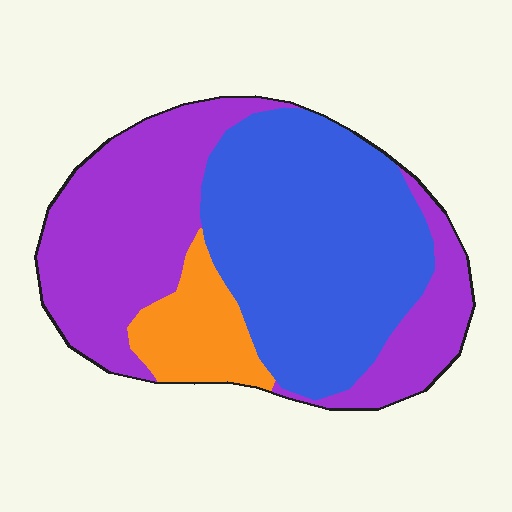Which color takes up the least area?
Orange, at roughly 10%.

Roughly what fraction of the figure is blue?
Blue covers around 45% of the figure.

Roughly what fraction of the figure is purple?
Purple takes up between a quarter and a half of the figure.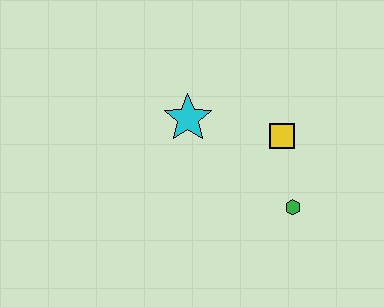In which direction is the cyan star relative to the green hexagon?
The cyan star is to the left of the green hexagon.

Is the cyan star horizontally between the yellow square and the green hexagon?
No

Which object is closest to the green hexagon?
The yellow square is closest to the green hexagon.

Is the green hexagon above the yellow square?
No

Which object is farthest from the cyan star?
The green hexagon is farthest from the cyan star.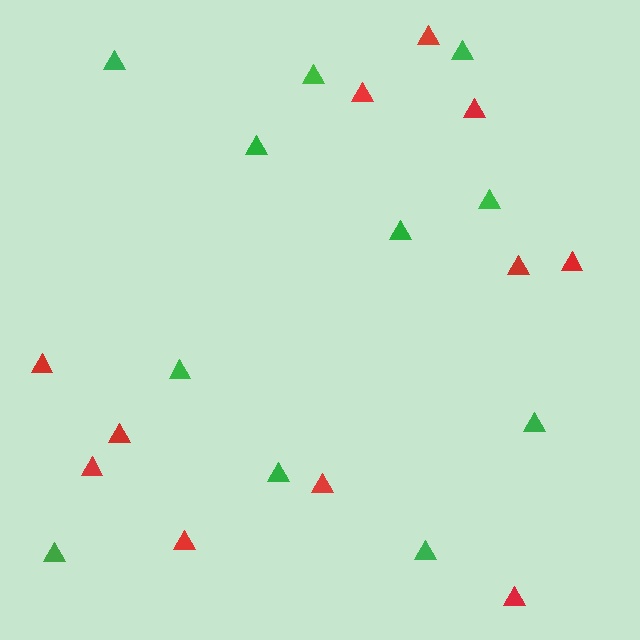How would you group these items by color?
There are 2 groups: one group of red triangles (11) and one group of green triangles (11).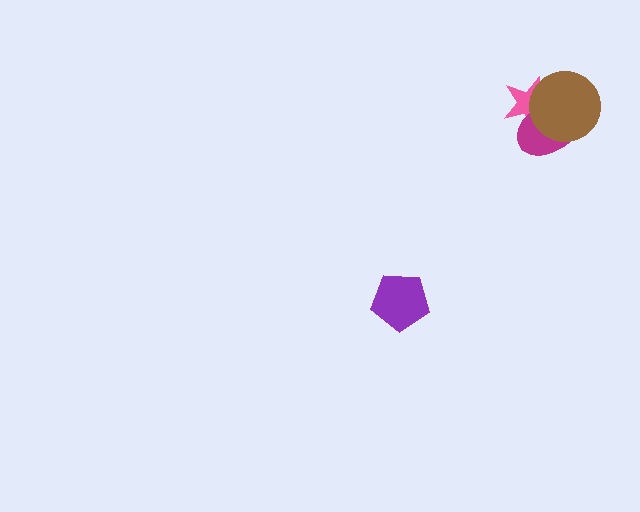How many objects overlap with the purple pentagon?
0 objects overlap with the purple pentagon.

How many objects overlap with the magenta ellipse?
2 objects overlap with the magenta ellipse.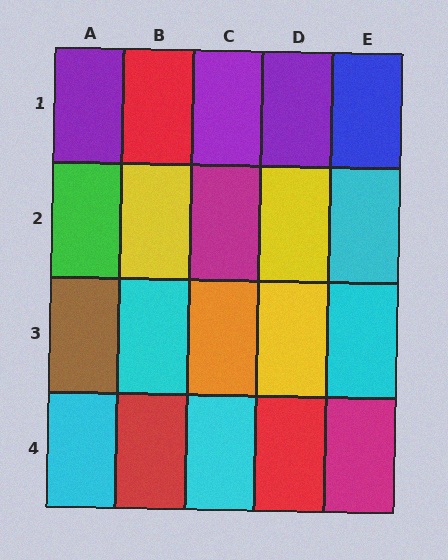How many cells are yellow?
3 cells are yellow.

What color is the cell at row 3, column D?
Yellow.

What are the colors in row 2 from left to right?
Green, yellow, magenta, yellow, cyan.